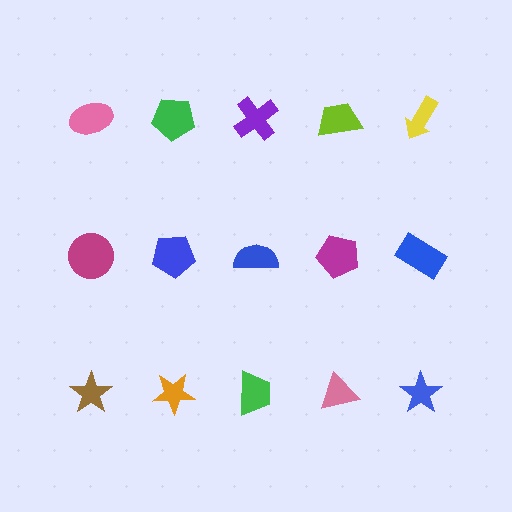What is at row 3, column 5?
A blue star.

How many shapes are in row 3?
5 shapes.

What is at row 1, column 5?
A yellow arrow.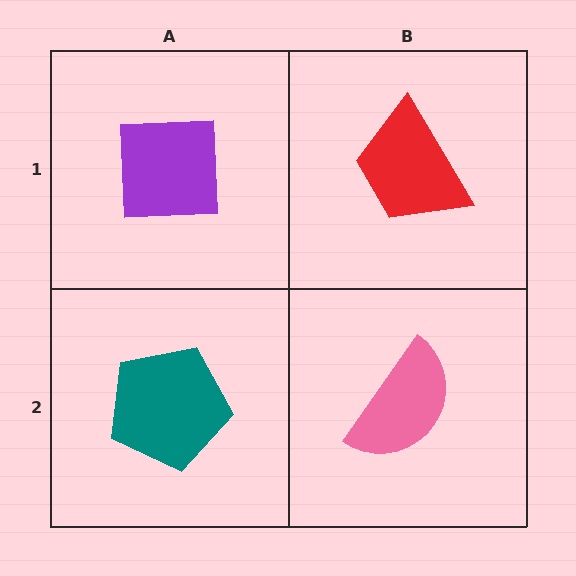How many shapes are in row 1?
2 shapes.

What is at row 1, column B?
A red trapezoid.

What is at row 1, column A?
A purple square.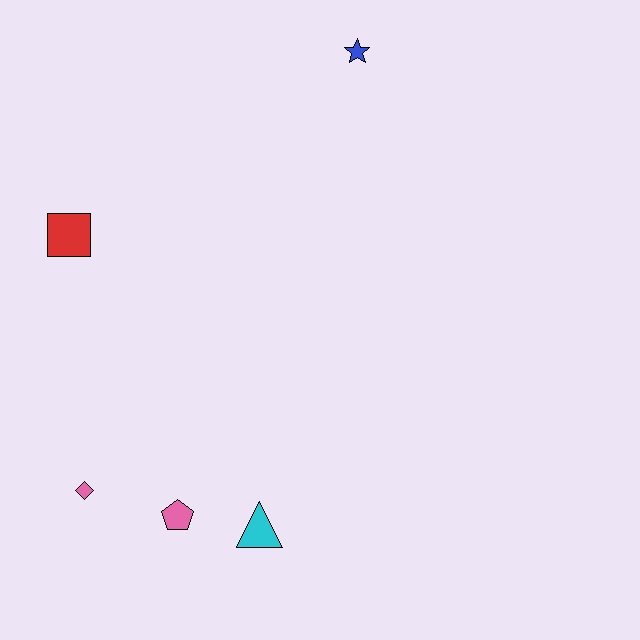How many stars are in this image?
There is 1 star.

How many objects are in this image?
There are 5 objects.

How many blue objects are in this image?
There is 1 blue object.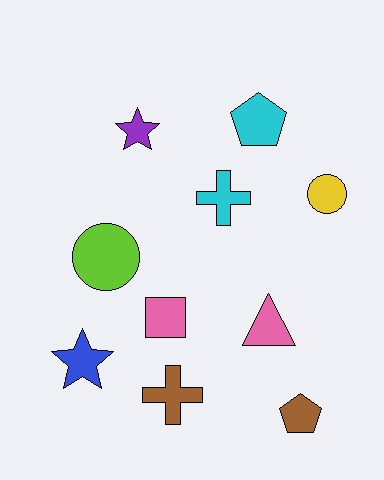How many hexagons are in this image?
There are no hexagons.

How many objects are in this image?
There are 10 objects.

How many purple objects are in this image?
There is 1 purple object.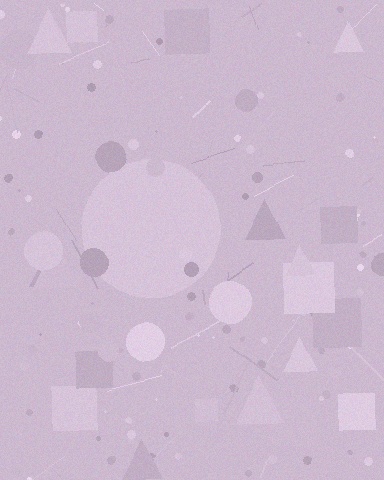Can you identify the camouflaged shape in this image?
The camouflaged shape is a circle.